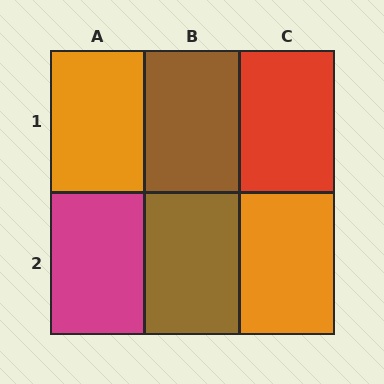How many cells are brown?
2 cells are brown.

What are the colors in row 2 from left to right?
Magenta, brown, orange.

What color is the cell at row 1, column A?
Orange.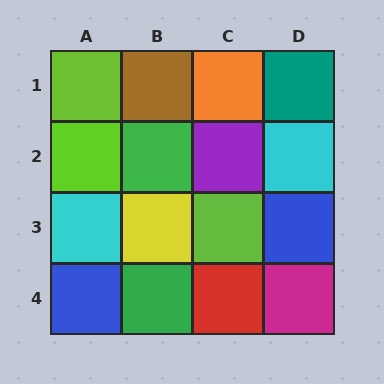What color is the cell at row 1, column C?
Orange.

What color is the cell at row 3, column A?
Cyan.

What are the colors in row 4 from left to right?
Blue, green, red, magenta.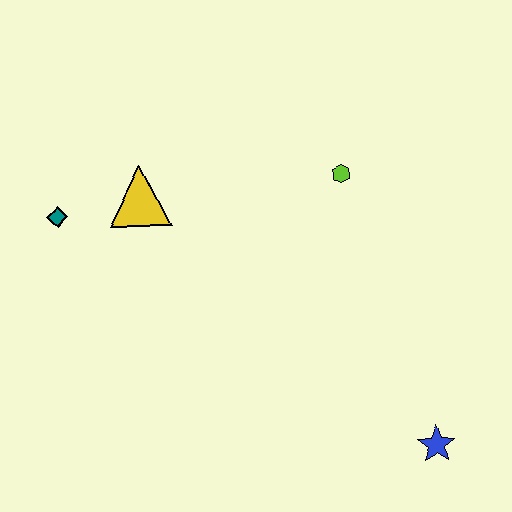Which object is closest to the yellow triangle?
The teal diamond is closest to the yellow triangle.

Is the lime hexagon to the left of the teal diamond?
No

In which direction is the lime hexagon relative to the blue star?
The lime hexagon is above the blue star.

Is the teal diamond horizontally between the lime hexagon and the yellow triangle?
No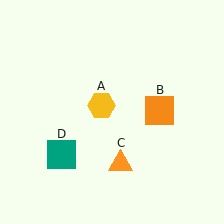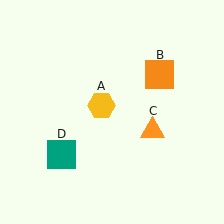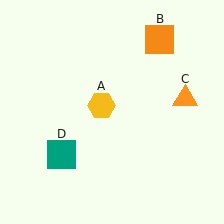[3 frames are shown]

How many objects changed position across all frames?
2 objects changed position: orange square (object B), orange triangle (object C).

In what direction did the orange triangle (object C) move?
The orange triangle (object C) moved up and to the right.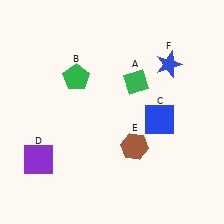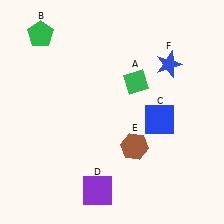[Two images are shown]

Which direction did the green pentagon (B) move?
The green pentagon (B) moved up.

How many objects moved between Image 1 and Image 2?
2 objects moved between the two images.